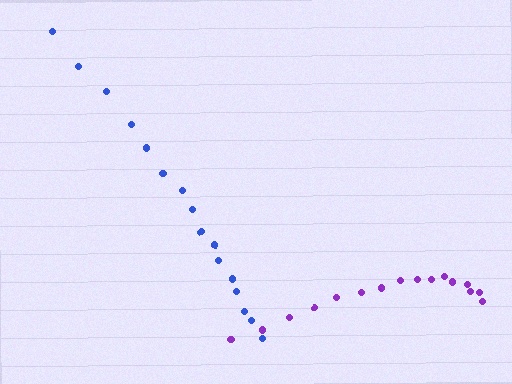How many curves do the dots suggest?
There are 2 distinct paths.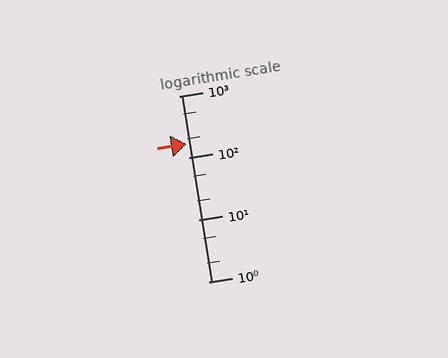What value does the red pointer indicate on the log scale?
The pointer indicates approximately 170.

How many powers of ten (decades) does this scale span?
The scale spans 3 decades, from 1 to 1000.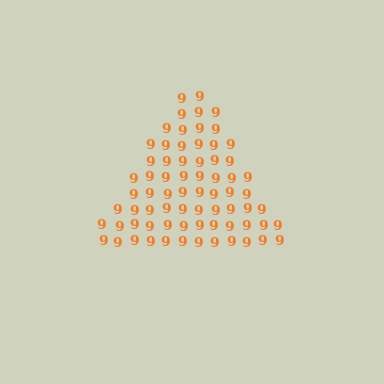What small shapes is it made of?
It is made of small digit 9's.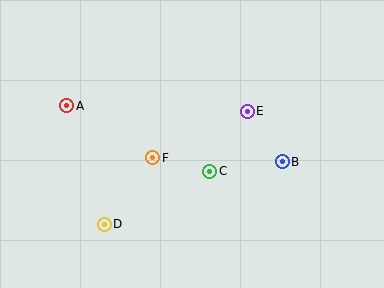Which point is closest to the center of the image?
Point C at (210, 171) is closest to the center.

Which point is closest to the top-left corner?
Point A is closest to the top-left corner.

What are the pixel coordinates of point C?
Point C is at (210, 171).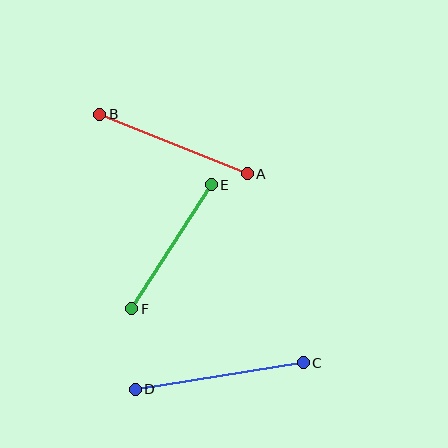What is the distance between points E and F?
The distance is approximately 147 pixels.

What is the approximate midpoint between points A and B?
The midpoint is at approximately (173, 144) pixels.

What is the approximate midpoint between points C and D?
The midpoint is at approximately (219, 376) pixels.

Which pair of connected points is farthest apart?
Points C and D are farthest apart.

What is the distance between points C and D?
The distance is approximately 170 pixels.